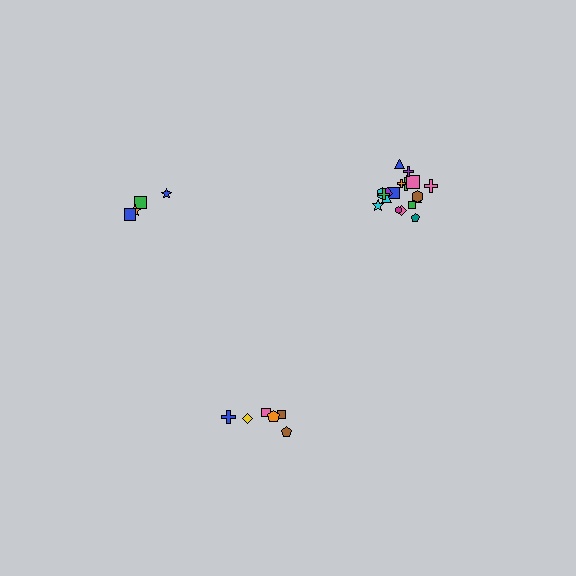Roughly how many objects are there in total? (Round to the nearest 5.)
Roughly 30 objects in total.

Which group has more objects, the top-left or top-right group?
The top-right group.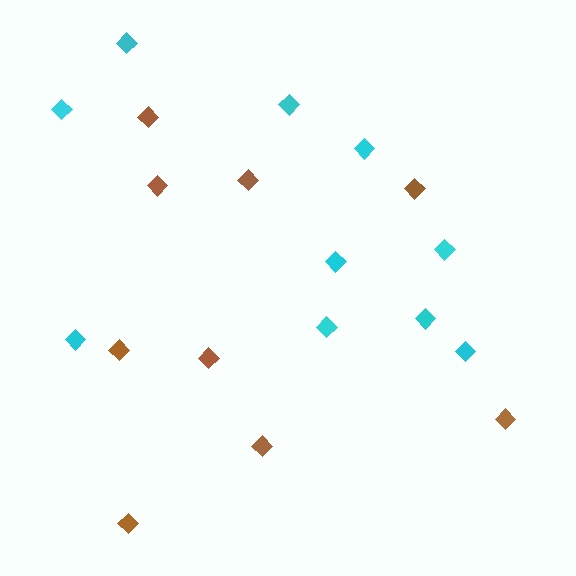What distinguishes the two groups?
There are 2 groups: one group of cyan diamonds (10) and one group of brown diamonds (9).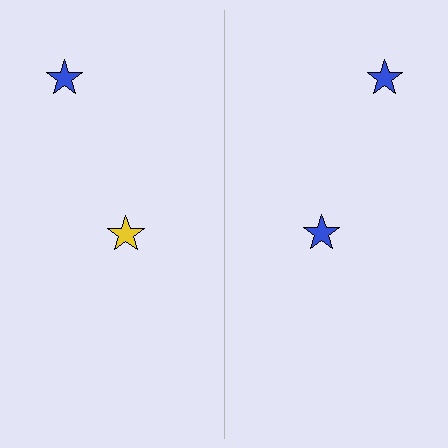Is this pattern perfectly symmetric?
No, the pattern is not perfectly symmetric. The blue star on the right side breaks the symmetry — its mirror counterpart is yellow.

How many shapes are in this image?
There are 4 shapes in this image.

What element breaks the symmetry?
The blue star on the right side breaks the symmetry — its mirror counterpart is yellow.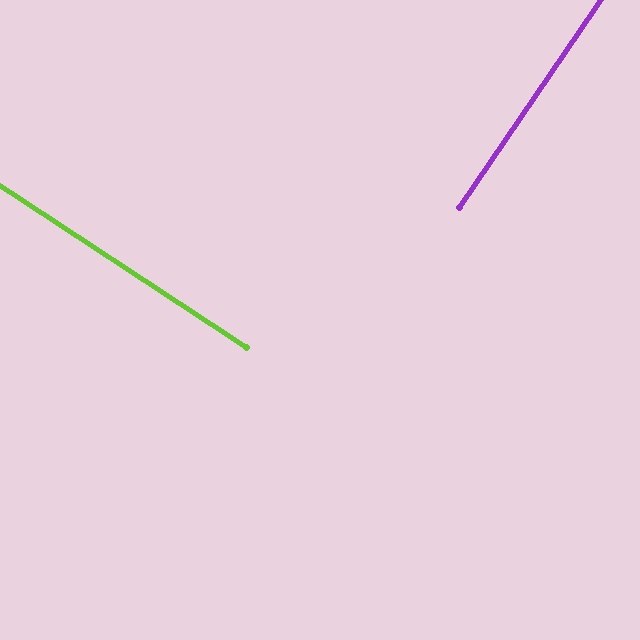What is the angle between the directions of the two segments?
Approximately 89 degrees.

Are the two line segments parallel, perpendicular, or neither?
Perpendicular — they meet at approximately 89°.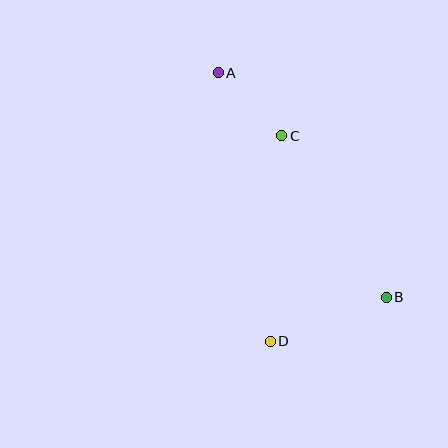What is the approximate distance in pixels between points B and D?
The distance between B and D is approximately 124 pixels.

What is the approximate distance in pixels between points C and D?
The distance between C and D is approximately 206 pixels.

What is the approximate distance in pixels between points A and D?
The distance between A and D is approximately 273 pixels.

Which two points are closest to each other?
Points A and C are closest to each other.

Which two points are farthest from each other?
Points A and B are farthest from each other.